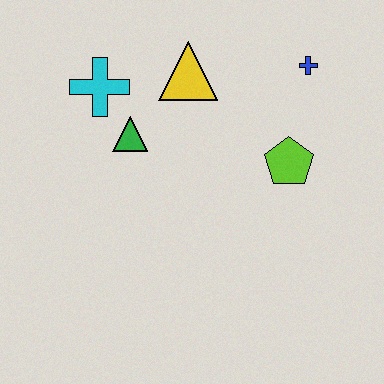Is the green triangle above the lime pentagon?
Yes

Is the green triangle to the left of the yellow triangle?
Yes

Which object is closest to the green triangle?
The cyan cross is closest to the green triangle.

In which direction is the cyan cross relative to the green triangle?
The cyan cross is above the green triangle.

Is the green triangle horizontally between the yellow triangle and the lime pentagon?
No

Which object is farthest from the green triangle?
The blue cross is farthest from the green triangle.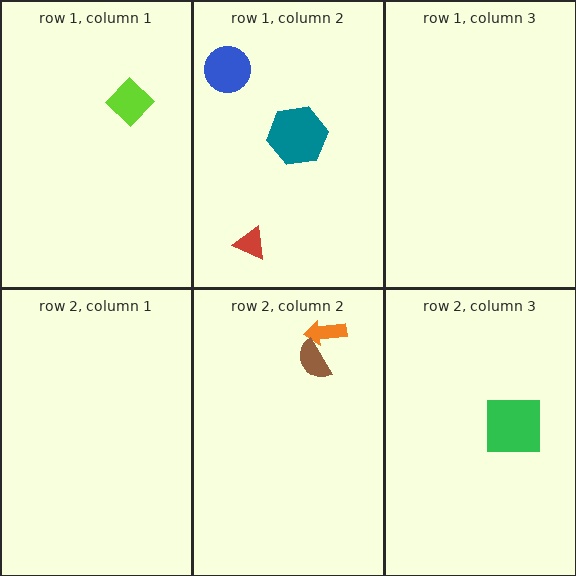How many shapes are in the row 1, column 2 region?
3.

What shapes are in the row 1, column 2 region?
The red triangle, the teal hexagon, the blue circle.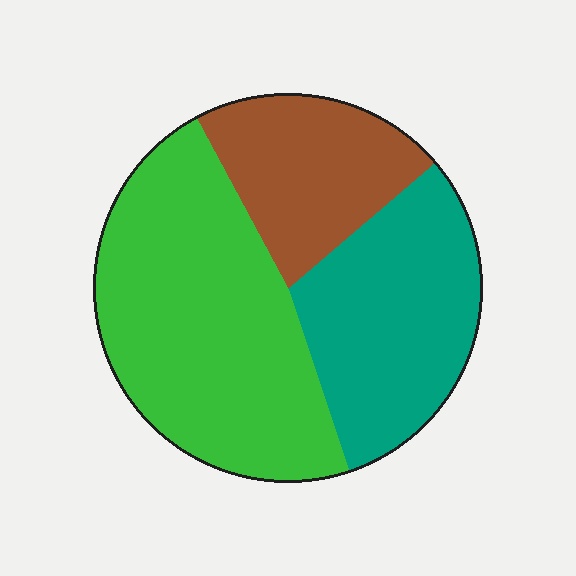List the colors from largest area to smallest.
From largest to smallest: green, teal, brown.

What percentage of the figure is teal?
Teal takes up about one third (1/3) of the figure.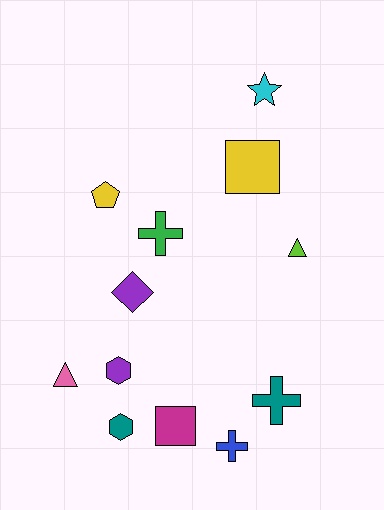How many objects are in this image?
There are 12 objects.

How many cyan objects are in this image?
There is 1 cyan object.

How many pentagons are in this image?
There is 1 pentagon.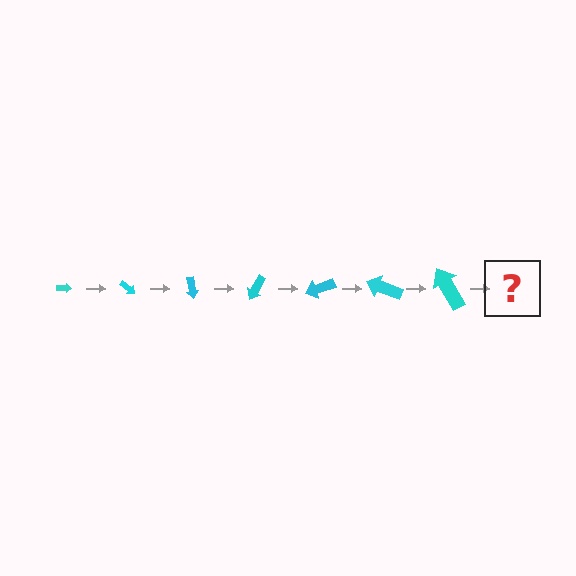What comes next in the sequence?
The next element should be an arrow, larger than the previous one and rotated 280 degrees from the start.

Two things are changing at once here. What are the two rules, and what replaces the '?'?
The two rules are that the arrow grows larger each step and it rotates 40 degrees each step. The '?' should be an arrow, larger than the previous one and rotated 280 degrees from the start.